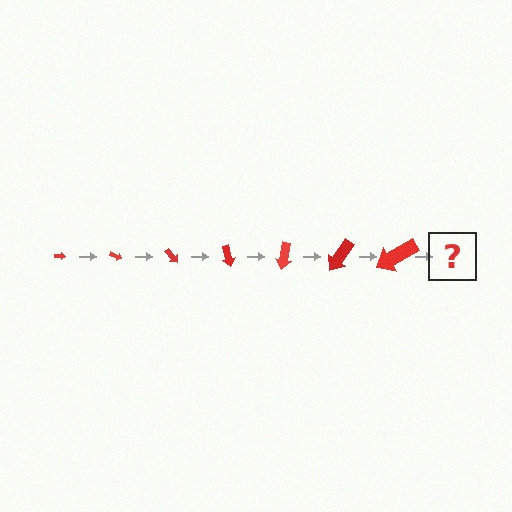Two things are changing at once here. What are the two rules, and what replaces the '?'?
The two rules are that the arrow grows larger each step and it rotates 25 degrees each step. The '?' should be an arrow, larger than the previous one and rotated 175 degrees from the start.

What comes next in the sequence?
The next element should be an arrow, larger than the previous one and rotated 175 degrees from the start.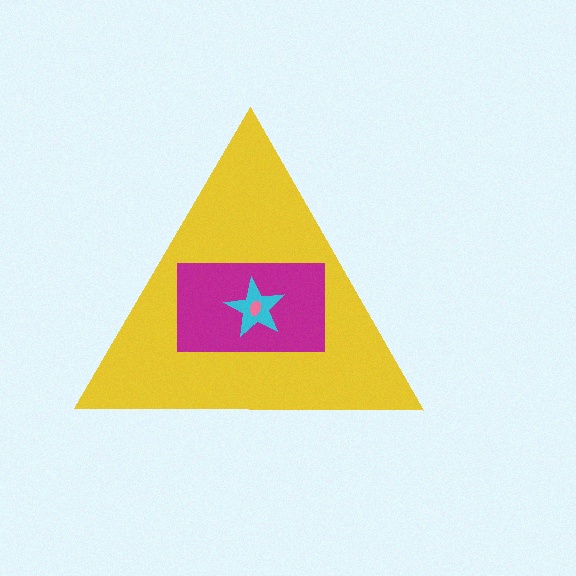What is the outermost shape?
The yellow triangle.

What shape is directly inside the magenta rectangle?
The cyan star.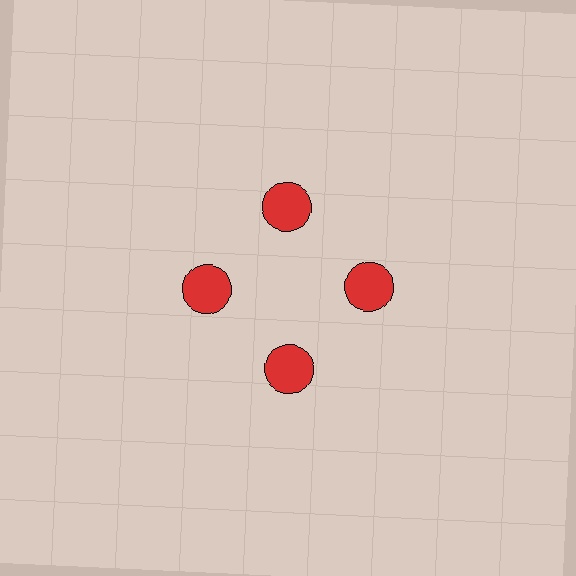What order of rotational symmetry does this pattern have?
This pattern has 4-fold rotational symmetry.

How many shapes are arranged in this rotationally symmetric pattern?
There are 4 shapes, arranged in 4 groups of 1.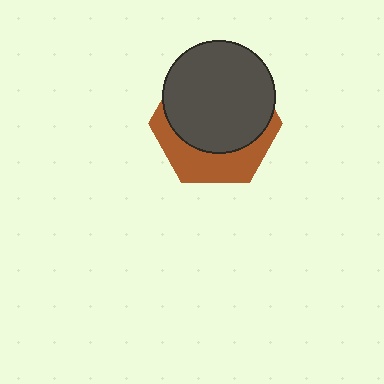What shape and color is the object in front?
The object in front is a dark gray circle.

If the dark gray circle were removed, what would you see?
You would see the complete brown hexagon.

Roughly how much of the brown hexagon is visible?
A small part of it is visible (roughly 35%).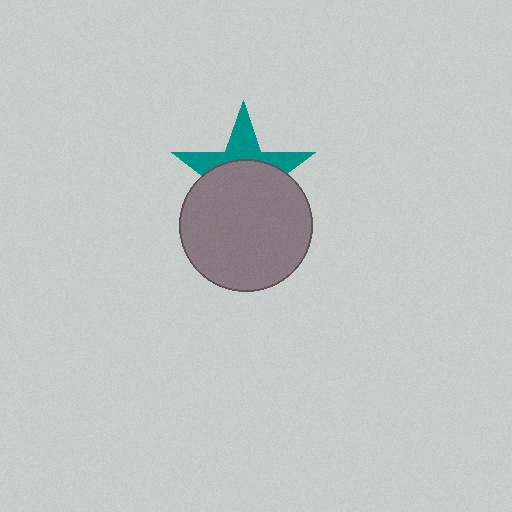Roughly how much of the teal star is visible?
A small part of it is visible (roughly 40%).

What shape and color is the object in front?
The object in front is a gray circle.